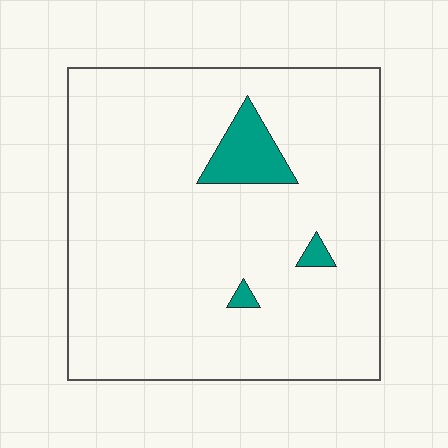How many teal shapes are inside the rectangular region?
3.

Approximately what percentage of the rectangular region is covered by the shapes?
Approximately 5%.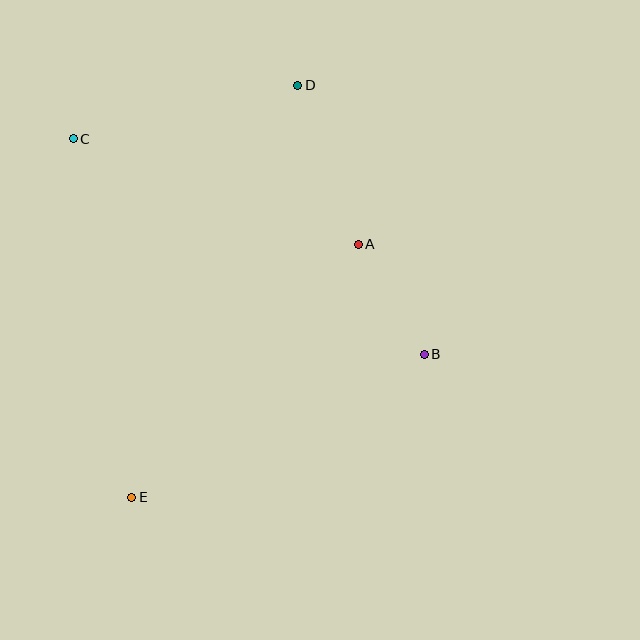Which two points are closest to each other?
Points A and B are closest to each other.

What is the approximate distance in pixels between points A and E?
The distance between A and E is approximately 340 pixels.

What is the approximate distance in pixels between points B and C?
The distance between B and C is approximately 412 pixels.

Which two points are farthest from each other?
Points D and E are farthest from each other.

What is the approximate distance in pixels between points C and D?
The distance between C and D is approximately 231 pixels.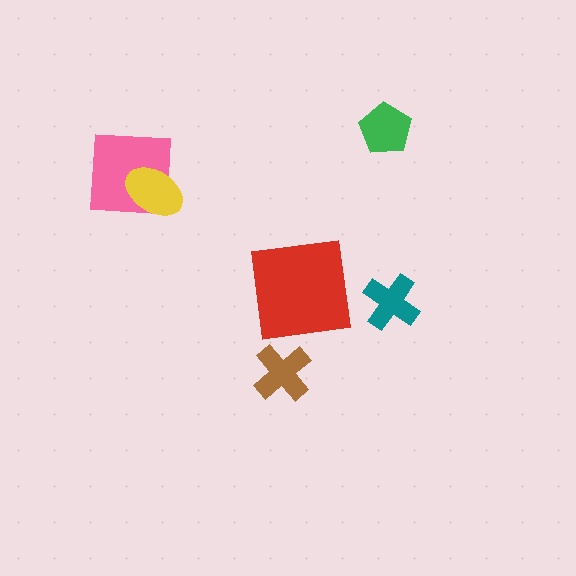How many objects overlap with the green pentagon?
0 objects overlap with the green pentagon.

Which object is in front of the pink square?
The yellow ellipse is in front of the pink square.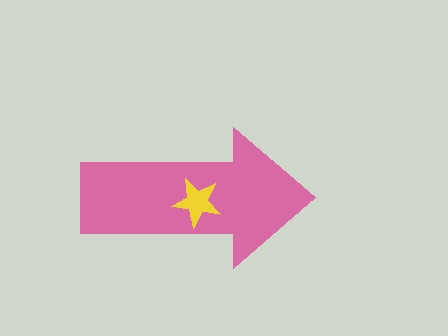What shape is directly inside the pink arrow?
The yellow star.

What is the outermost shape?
The pink arrow.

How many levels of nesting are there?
2.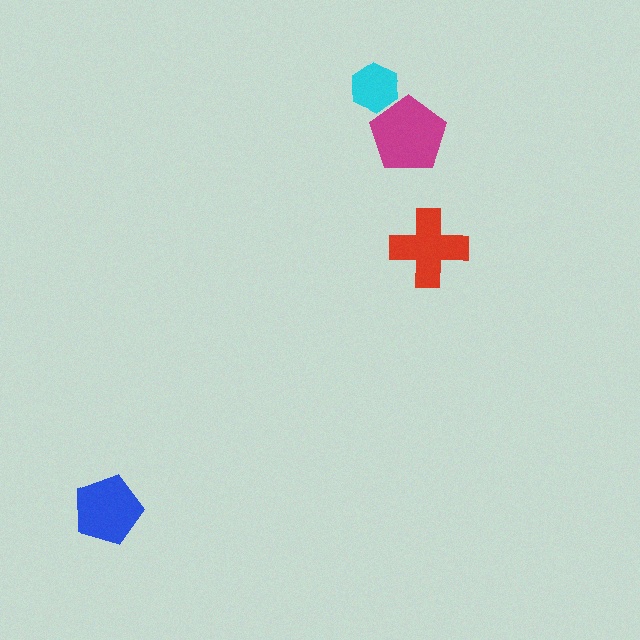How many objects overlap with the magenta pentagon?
1 object overlaps with the magenta pentagon.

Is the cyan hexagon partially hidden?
Yes, it is partially covered by another shape.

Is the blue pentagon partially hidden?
No, no other shape covers it.